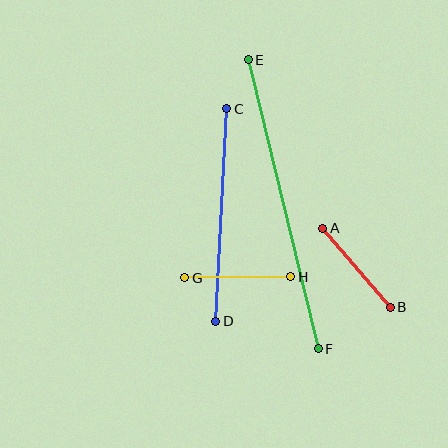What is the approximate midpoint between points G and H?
The midpoint is at approximately (238, 277) pixels.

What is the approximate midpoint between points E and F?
The midpoint is at approximately (283, 204) pixels.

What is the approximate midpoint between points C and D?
The midpoint is at approximately (221, 215) pixels.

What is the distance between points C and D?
The distance is approximately 213 pixels.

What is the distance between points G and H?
The distance is approximately 106 pixels.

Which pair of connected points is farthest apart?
Points E and F are farthest apart.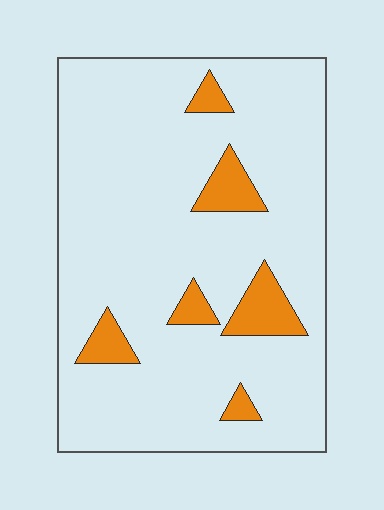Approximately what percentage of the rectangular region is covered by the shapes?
Approximately 10%.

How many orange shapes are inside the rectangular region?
6.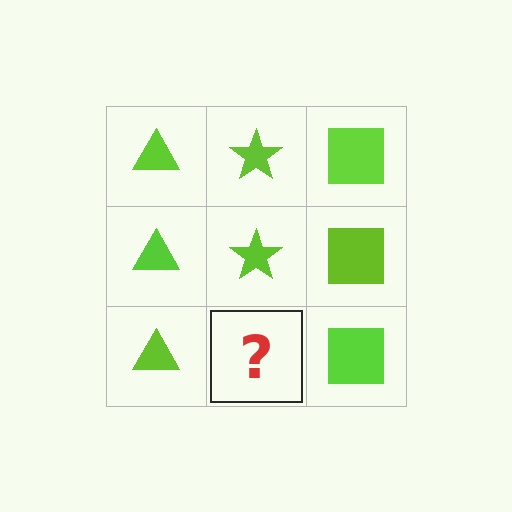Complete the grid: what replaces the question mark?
The question mark should be replaced with a lime star.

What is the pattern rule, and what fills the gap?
The rule is that each column has a consistent shape. The gap should be filled with a lime star.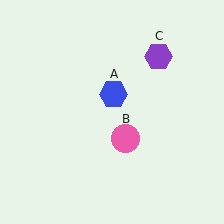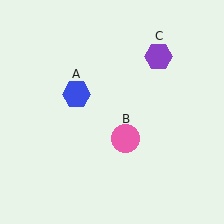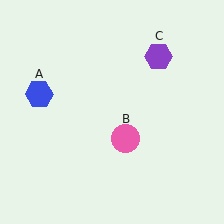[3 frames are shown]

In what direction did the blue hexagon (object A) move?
The blue hexagon (object A) moved left.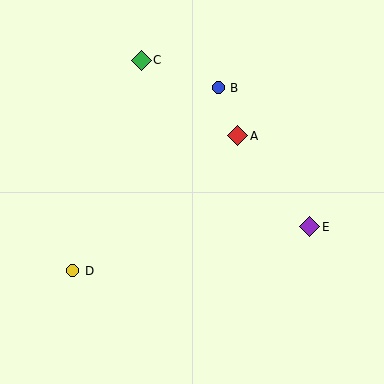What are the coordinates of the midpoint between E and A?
The midpoint between E and A is at (274, 181).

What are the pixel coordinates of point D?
Point D is at (73, 271).